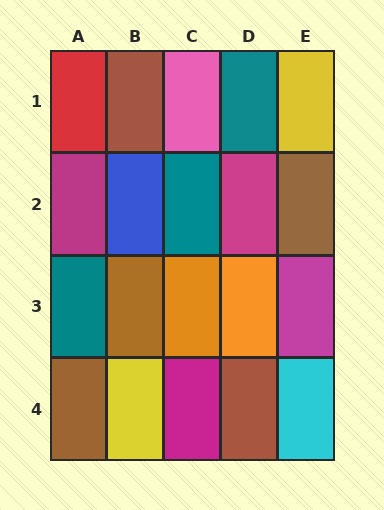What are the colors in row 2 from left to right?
Magenta, blue, teal, magenta, brown.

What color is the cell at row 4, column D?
Brown.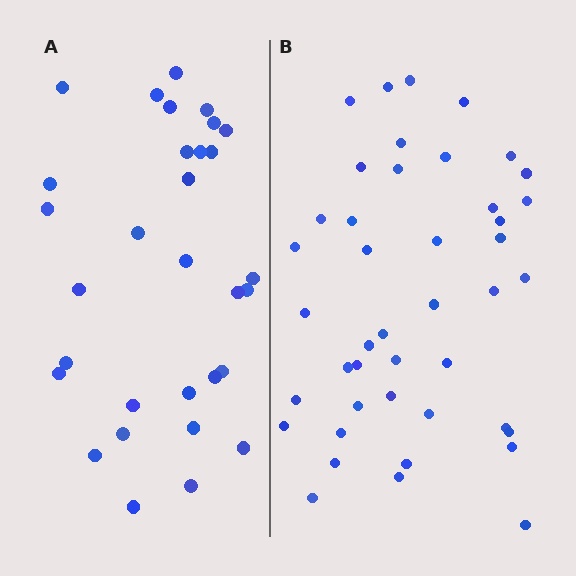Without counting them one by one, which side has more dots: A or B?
Region B (the right region) has more dots.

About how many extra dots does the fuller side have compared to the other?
Region B has roughly 12 or so more dots than region A.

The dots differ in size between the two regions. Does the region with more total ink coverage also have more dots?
No. Region A has more total ink coverage because its dots are larger, but region B actually contains more individual dots. Total area can be misleading — the number of items is what matters here.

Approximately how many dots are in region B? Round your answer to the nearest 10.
About 40 dots. (The exact count is 43, which rounds to 40.)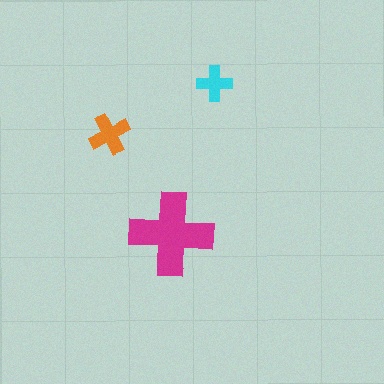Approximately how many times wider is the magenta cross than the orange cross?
About 2 times wider.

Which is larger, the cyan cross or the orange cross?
The orange one.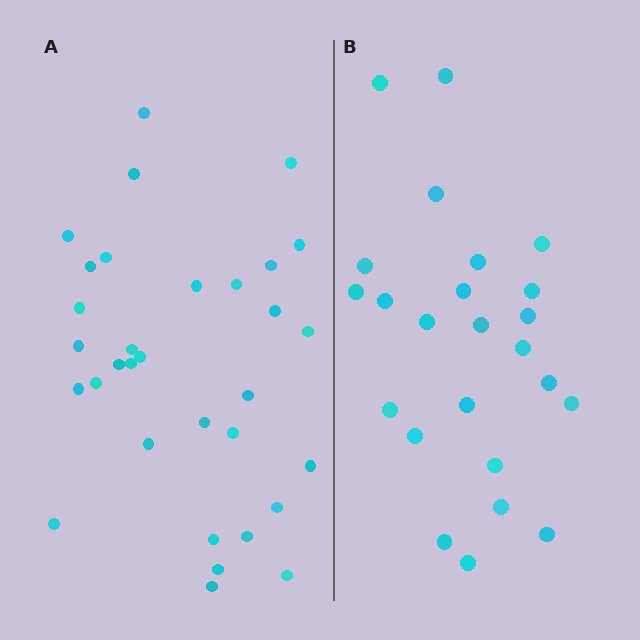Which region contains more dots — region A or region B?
Region A (the left region) has more dots.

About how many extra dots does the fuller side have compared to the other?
Region A has roughly 8 or so more dots than region B.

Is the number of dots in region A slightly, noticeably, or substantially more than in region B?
Region A has noticeably more, but not dramatically so. The ratio is roughly 1.3 to 1.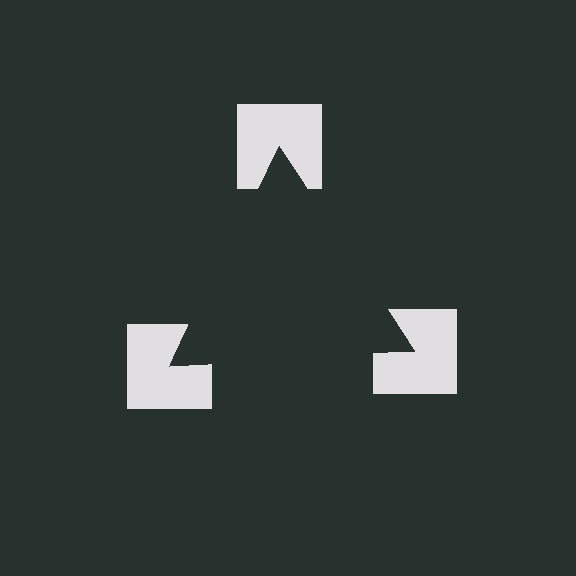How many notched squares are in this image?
There are 3 — one at each vertex of the illusory triangle.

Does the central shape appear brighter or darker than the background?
It typically appears slightly darker than the background, even though no actual brightness change is drawn.